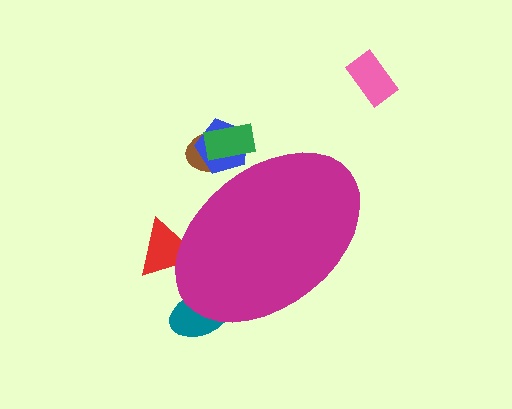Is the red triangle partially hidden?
Yes, the red triangle is partially hidden behind the magenta ellipse.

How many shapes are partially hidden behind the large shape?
5 shapes are partially hidden.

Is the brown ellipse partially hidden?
Yes, the brown ellipse is partially hidden behind the magenta ellipse.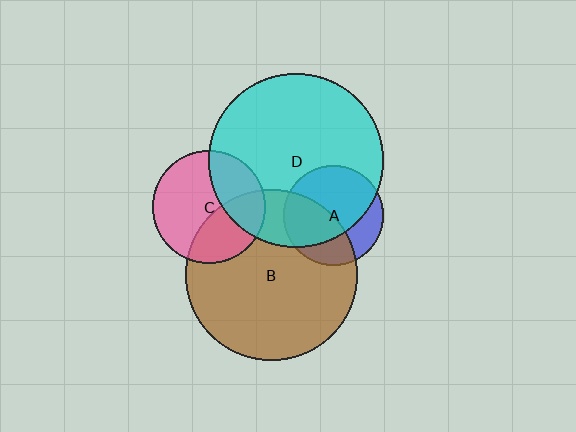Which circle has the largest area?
Circle D (cyan).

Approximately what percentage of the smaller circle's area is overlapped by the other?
Approximately 30%.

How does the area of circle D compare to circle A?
Approximately 3.1 times.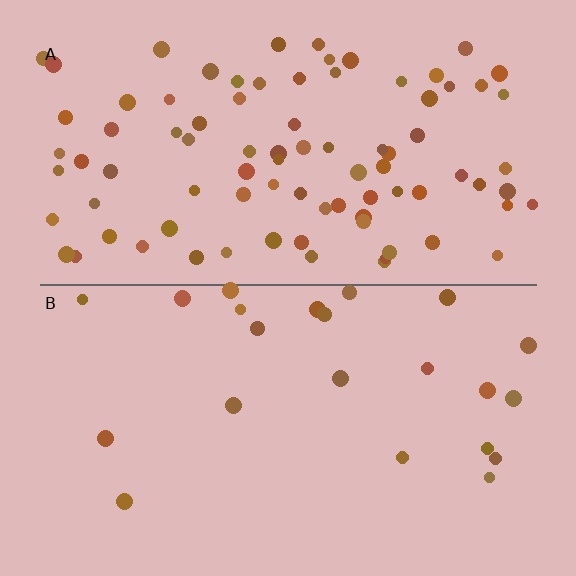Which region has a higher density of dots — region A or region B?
A (the top).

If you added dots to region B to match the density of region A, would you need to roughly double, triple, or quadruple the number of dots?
Approximately quadruple.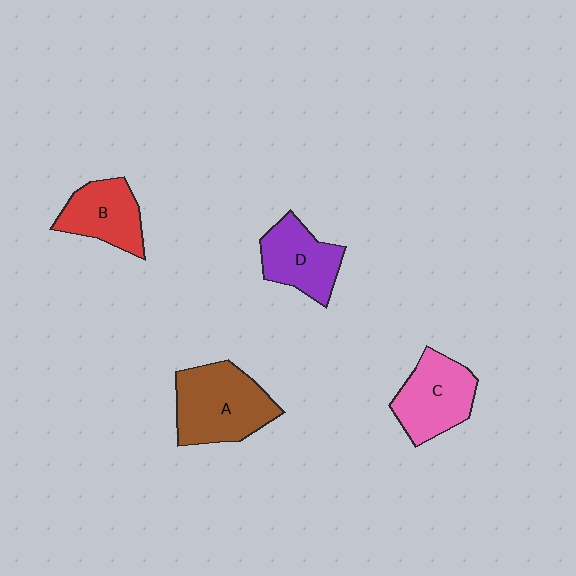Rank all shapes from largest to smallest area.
From largest to smallest: A (brown), C (pink), D (purple), B (red).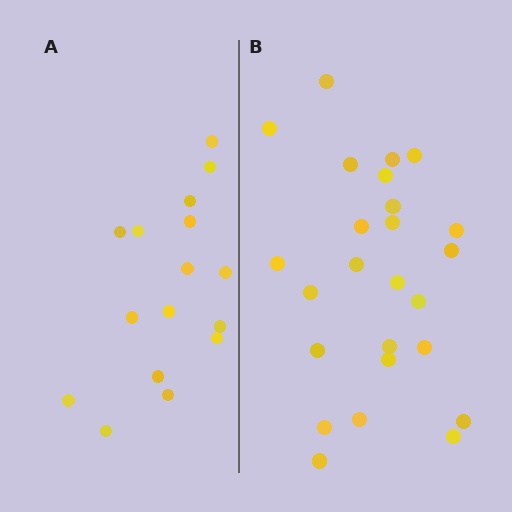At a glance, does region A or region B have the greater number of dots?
Region B (the right region) has more dots.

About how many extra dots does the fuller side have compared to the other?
Region B has roughly 8 or so more dots than region A.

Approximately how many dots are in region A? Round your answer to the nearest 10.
About 20 dots. (The exact count is 16, which rounds to 20.)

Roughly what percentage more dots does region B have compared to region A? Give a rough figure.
About 55% more.